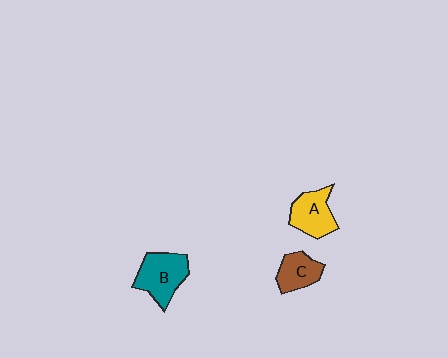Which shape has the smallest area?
Shape C (brown).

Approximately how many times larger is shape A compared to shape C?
Approximately 1.2 times.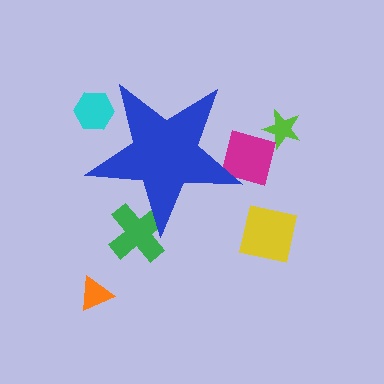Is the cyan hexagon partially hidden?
Yes, the cyan hexagon is partially hidden behind the blue star.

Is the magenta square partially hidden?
Yes, the magenta square is partially hidden behind the blue star.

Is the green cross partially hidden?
Yes, the green cross is partially hidden behind the blue star.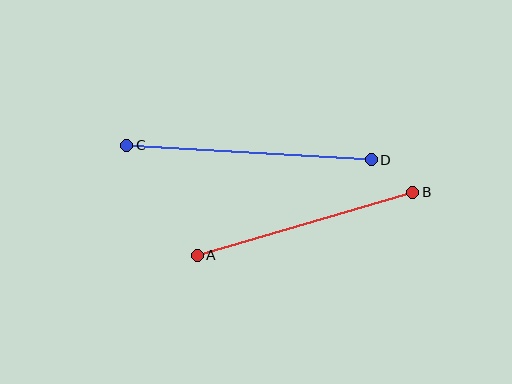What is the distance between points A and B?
The distance is approximately 225 pixels.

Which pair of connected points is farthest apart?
Points C and D are farthest apart.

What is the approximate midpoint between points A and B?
The midpoint is at approximately (305, 224) pixels.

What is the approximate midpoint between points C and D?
The midpoint is at approximately (249, 152) pixels.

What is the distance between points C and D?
The distance is approximately 245 pixels.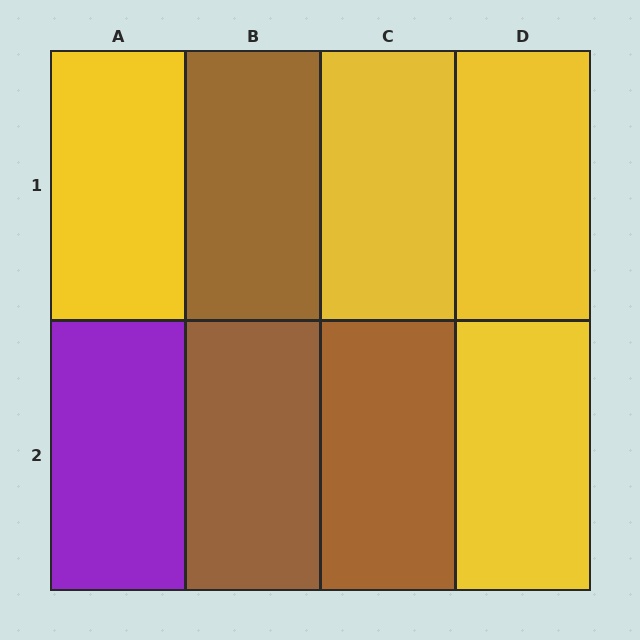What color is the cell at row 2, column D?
Yellow.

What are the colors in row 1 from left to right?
Yellow, brown, yellow, yellow.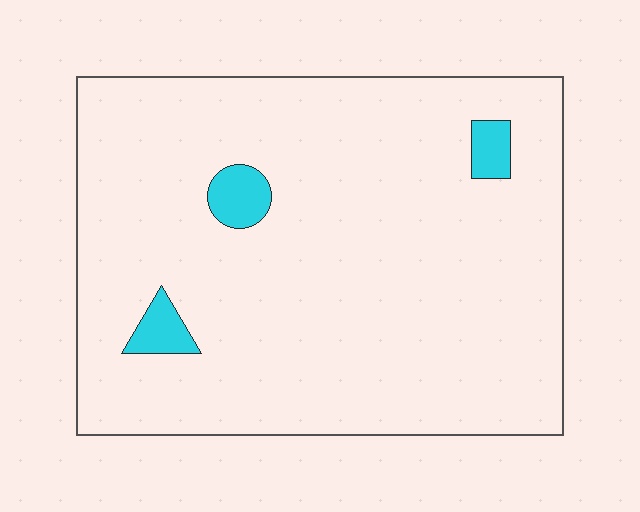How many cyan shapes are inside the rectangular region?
3.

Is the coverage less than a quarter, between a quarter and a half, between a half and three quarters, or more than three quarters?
Less than a quarter.